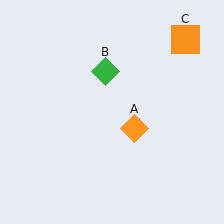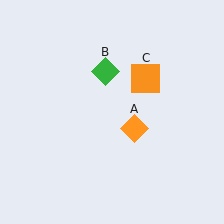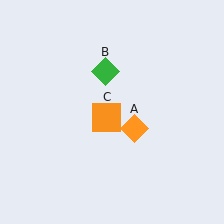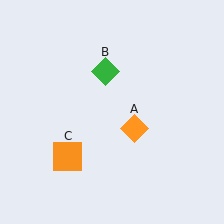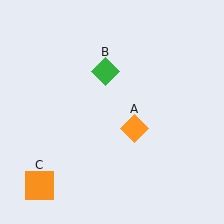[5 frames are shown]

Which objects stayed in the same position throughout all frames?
Orange diamond (object A) and green diamond (object B) remained stationary.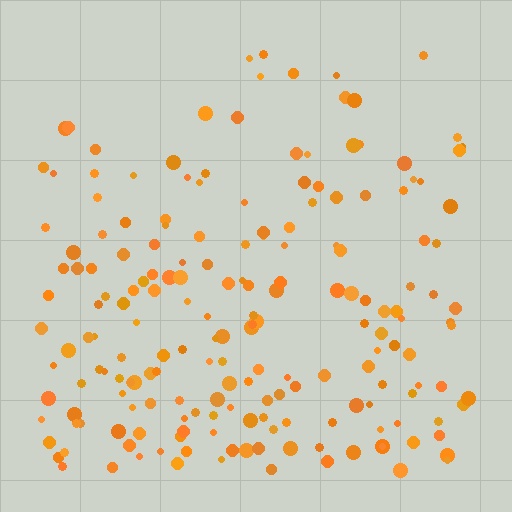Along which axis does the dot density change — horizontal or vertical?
Vertical.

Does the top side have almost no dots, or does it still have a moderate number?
Still a moderate number, just noticeably fewer than the bottom.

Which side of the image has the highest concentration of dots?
The bottom.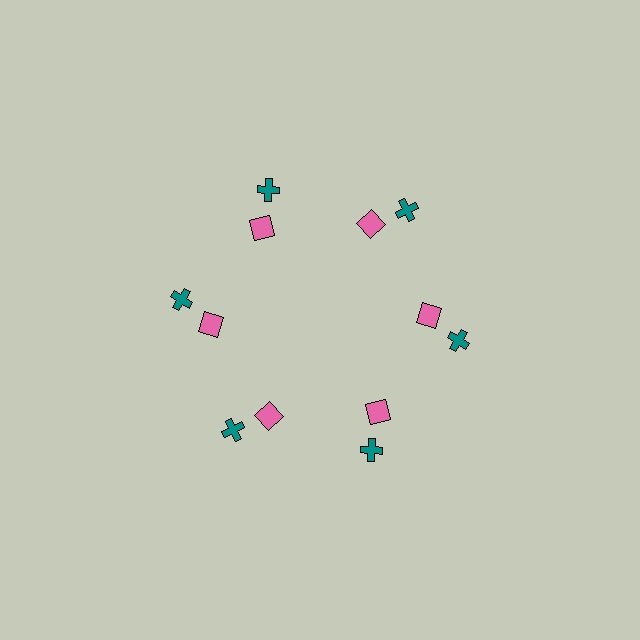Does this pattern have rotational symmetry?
Yes, this pattern has 6-fold rotational symmetry. It looks the same after rotating 60 degrees around the center.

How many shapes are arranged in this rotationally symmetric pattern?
There are 12 shapes, arranged in 6 groups of 2.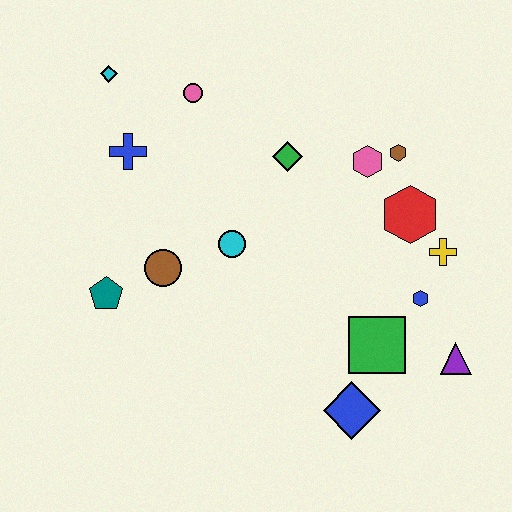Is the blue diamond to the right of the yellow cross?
No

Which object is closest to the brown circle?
The teal pentagon is closest to the brown circle.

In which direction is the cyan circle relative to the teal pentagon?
The cyan circle is to the right of the teal pentagon.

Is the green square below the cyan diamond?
Yes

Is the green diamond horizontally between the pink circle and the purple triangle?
Yes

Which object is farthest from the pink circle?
The purple triangle is farthest from the pink circle.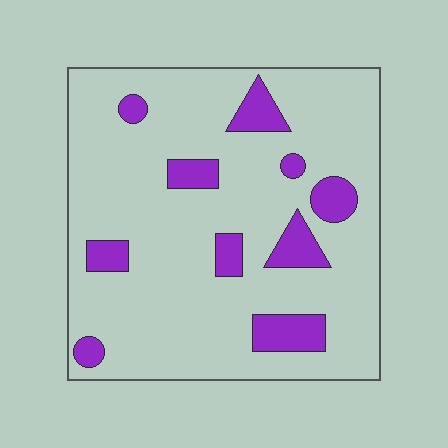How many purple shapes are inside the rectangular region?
10.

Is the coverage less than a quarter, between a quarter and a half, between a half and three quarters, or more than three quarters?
Less than a quarter.